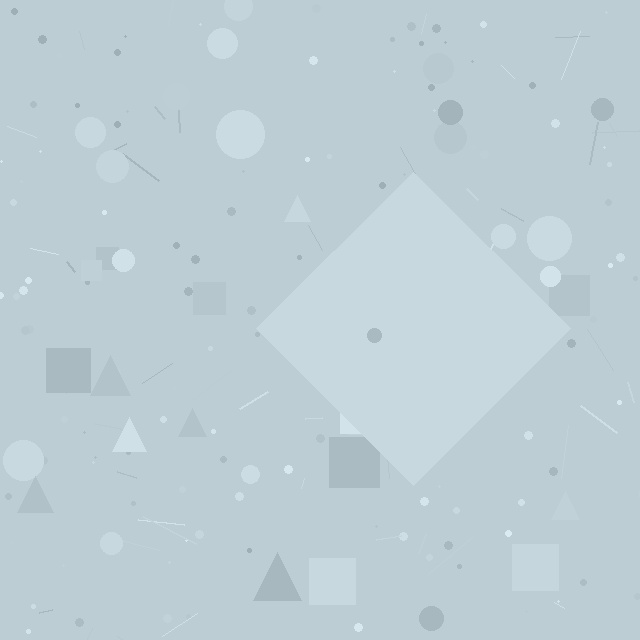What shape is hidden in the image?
A diamond is hidden in the image.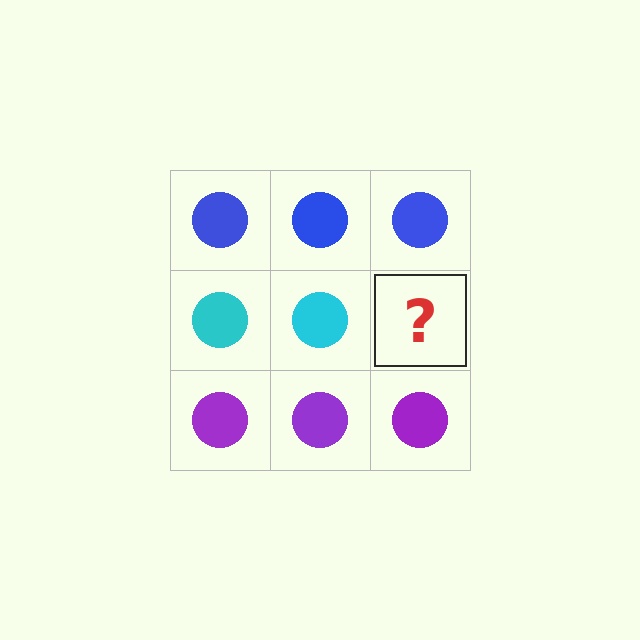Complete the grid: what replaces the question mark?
The question mark should be replaced with a cyan circle.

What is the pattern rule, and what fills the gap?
The rule is that each row has a consistent color. The gap should be filled with a cyan circle.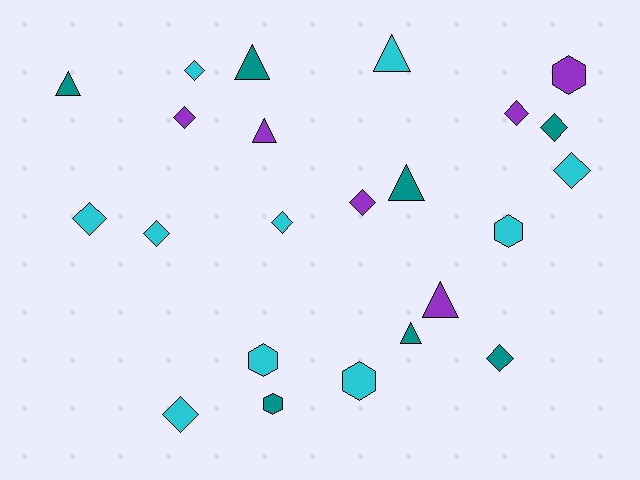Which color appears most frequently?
Cyan, with 10 objects.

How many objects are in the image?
There are 23 objects.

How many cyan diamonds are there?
There are 6 cyan diamonds.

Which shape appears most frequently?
Diamond, with 11 objects.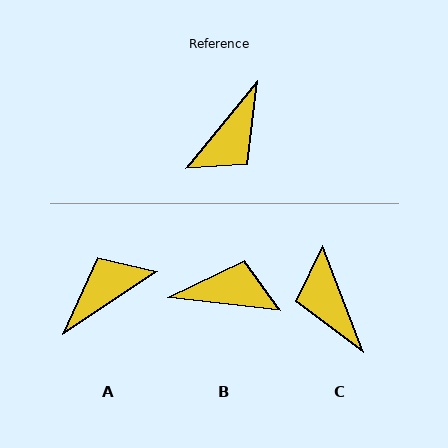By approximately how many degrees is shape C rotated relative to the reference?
Approximately 120 degrees clockwise.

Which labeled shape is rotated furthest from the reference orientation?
A, about 163 degrees away.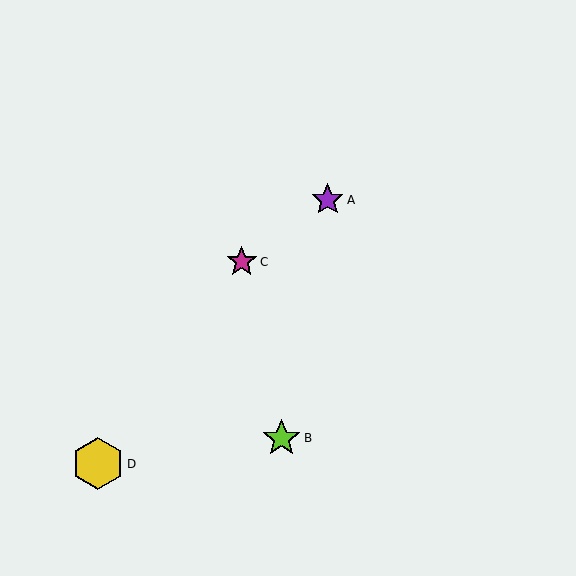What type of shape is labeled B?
Shape B is a lime star.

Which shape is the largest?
The yellow hexagon (labeled D) is the largest.